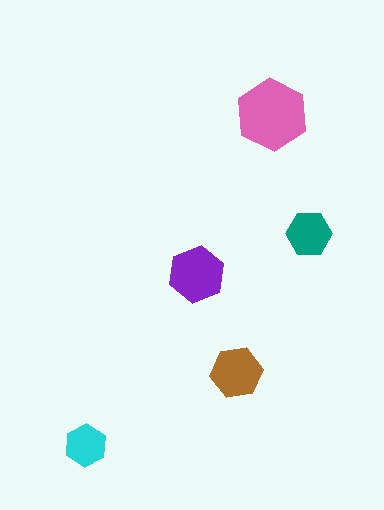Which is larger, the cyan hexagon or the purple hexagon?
The purple one.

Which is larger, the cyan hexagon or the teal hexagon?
The teal one.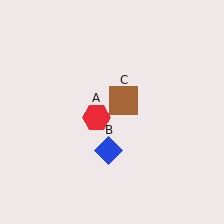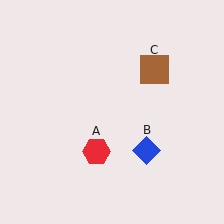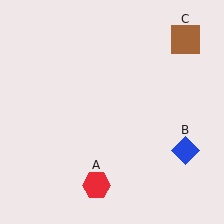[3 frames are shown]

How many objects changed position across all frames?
3 objects changed position: red hexagon (object A), blue diamond (object B), brown square (object C).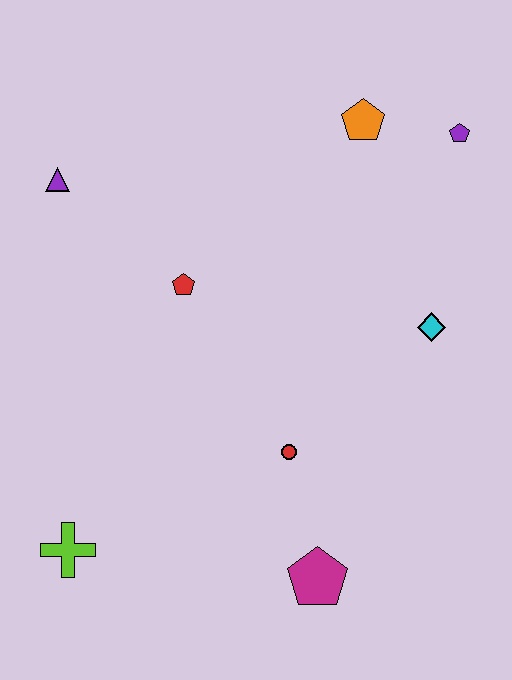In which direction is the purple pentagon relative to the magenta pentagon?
The purple pentagon is above the magenta pentagon.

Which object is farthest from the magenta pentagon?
The purple triangle is farthest from the magenta pentagon.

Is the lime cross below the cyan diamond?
Yes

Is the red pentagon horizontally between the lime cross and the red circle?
Yes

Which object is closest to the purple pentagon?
The orange pentagon is closest to the purple pentagon.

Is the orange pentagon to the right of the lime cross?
Yes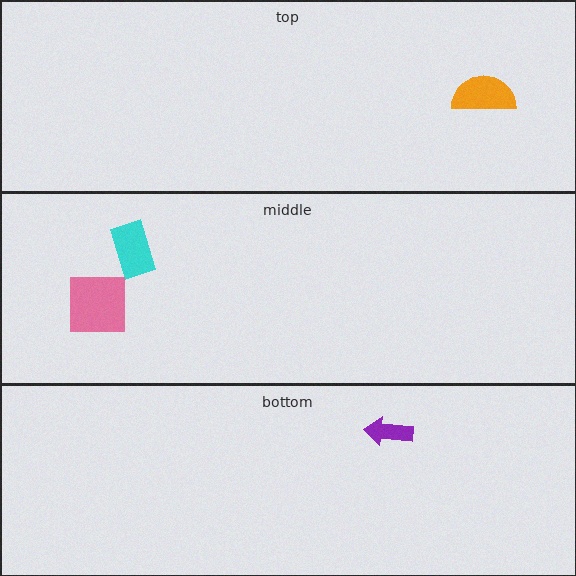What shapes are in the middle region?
The cyan rectangle, the pink square.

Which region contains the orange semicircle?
The top region.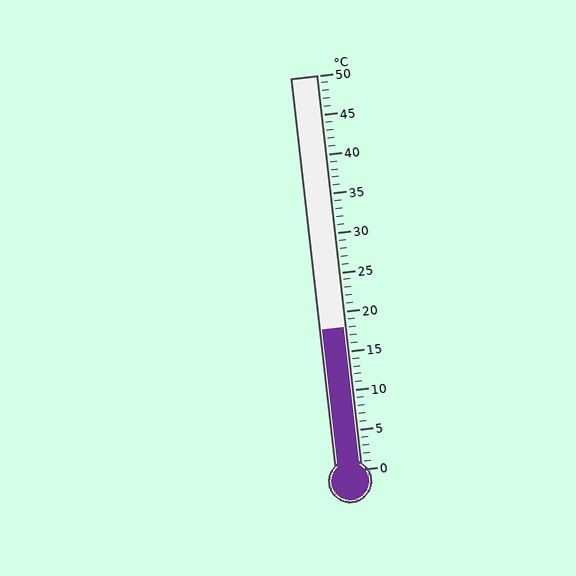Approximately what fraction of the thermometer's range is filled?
The thermometer is filled to approximately 35% of its range.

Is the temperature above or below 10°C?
The temperature is above 10°C.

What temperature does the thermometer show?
The thermometer shows approximately 18°C.